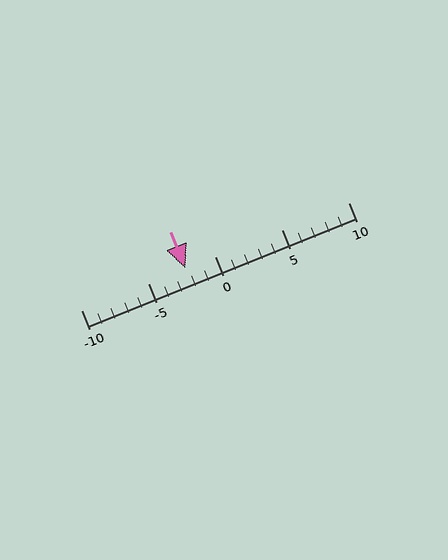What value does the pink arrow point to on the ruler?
The pink arrow points to approximately -2.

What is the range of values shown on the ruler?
The ruler shows values from -10 to 10.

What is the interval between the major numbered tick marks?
The major tick marks are spaced 5 units apart.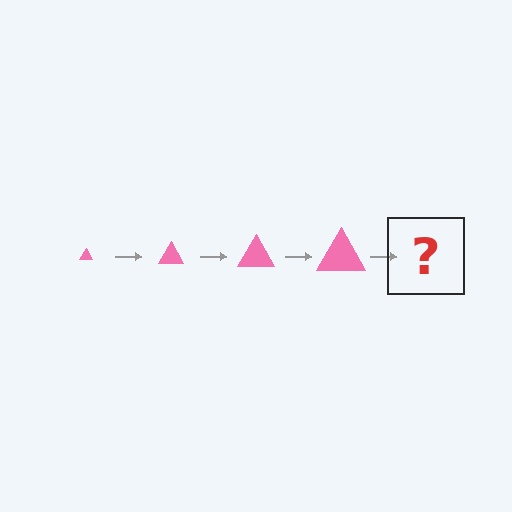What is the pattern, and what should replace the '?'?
The pattern is that the triangle gets progressively larger each step. The '?' should be a pink triangle, larger than the previous one.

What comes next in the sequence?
The next element should be a pink triangle, larger than the previous one.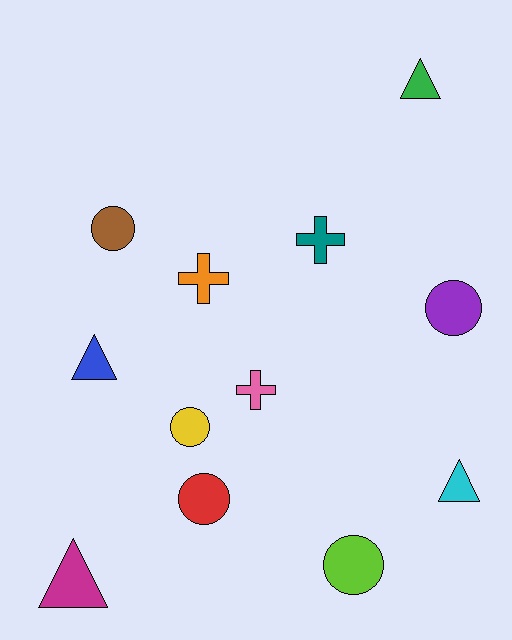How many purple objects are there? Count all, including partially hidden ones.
There is 1 purple object.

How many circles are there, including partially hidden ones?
There are 5 circles.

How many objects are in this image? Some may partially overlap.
There are 12 objects.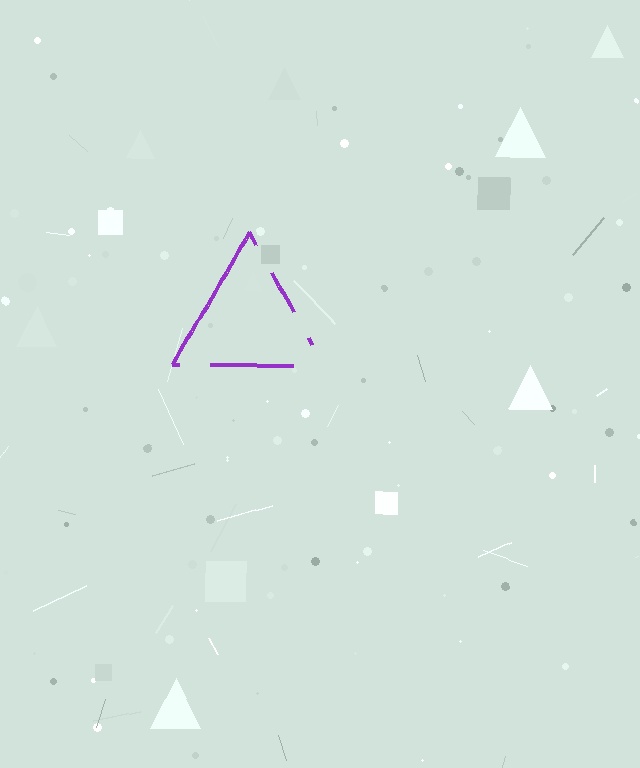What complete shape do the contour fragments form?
The contour fragments form a triangle.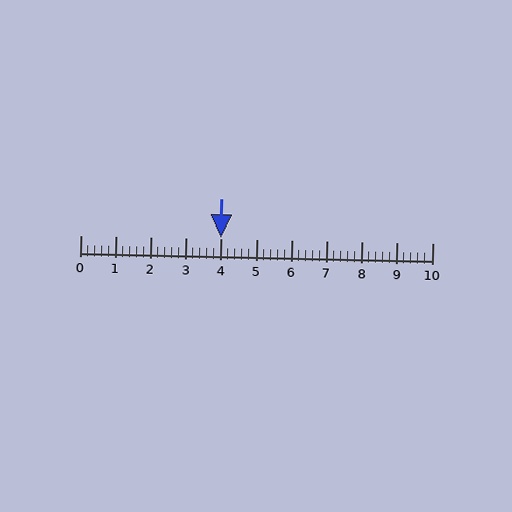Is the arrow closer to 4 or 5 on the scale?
The arrow is closer to 4.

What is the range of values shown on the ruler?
The ruler shows values from 0 to 10.